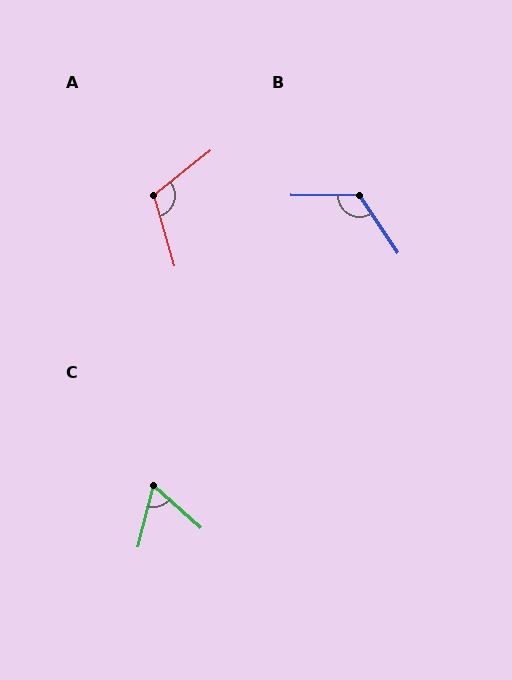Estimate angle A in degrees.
Approximately 112 degrees.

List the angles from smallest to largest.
C (63°), A (112°), B (124°).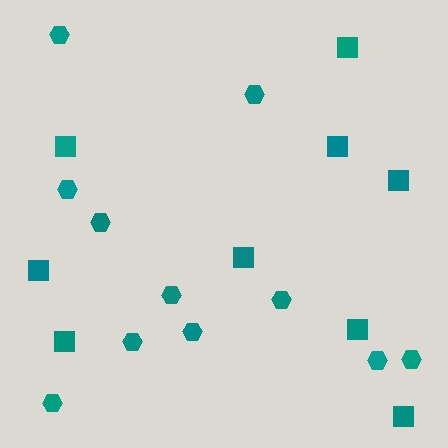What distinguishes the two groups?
There are 2 groups: one group of hexagons (11) and one group of squares (9).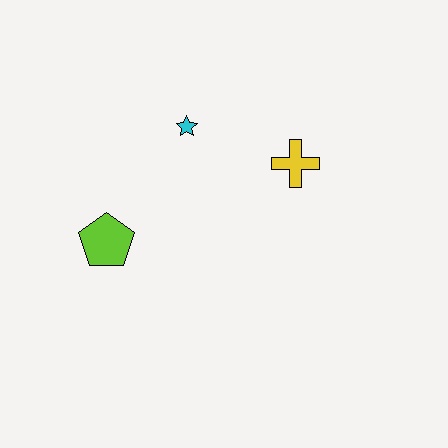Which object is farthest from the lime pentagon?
The yellow cross is farthest from the lime pentagon.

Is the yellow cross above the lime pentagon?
Yes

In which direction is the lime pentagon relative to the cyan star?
The lime pentagon is below the cyan star.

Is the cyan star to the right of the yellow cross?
No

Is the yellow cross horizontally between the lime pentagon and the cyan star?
No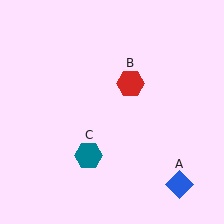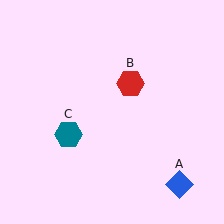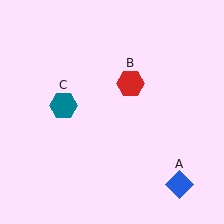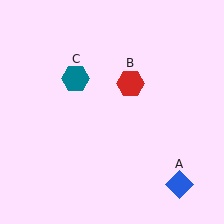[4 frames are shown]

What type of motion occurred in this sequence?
The teal hexagon (object C) rotated clockwise around the center of the scene.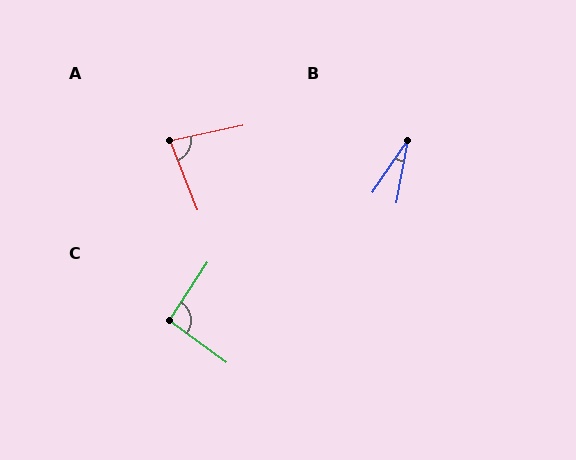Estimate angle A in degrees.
Approximately 80 degrees.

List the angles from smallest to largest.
B (23°), A (80°), C (93°).